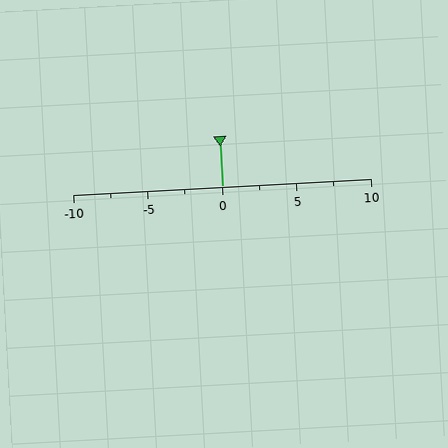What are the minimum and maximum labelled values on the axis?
The axis runs from -10 to 10.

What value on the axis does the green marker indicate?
The marker indicates approximately 0.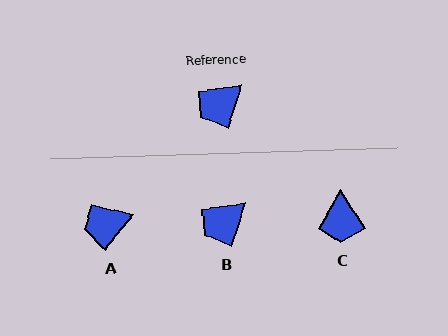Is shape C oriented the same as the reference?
No, it is off by about 52 degrees.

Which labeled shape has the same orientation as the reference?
B.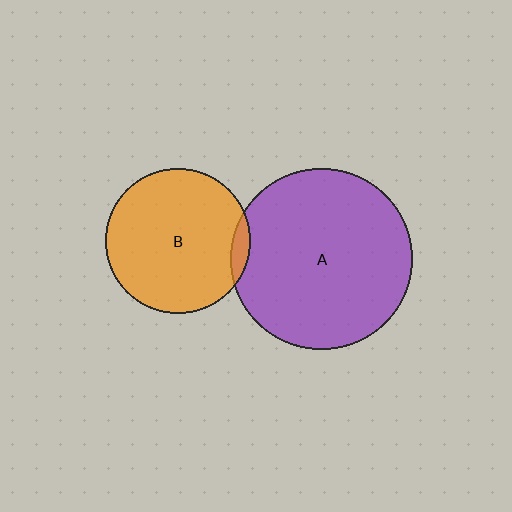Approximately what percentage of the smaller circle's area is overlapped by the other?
Approximately 5%.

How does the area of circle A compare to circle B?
Approximately 1.6 times.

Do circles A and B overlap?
Yes.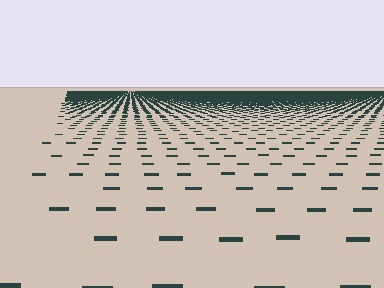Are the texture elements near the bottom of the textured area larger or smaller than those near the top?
Larger. Near the bottom, elements are closer to the viewer and appear at a bigger on-screen size.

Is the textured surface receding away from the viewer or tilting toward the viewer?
The surface is receding away from the viewer. Texture elements get smaller and denser toward the top.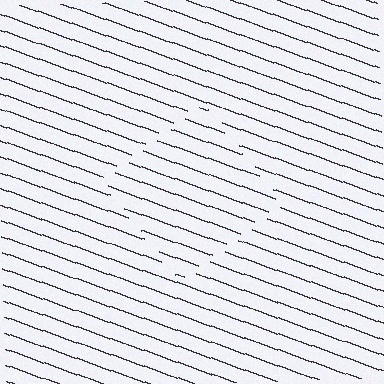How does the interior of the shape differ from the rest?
The interior of the shape contains the same grating, shifted by half a period — the contour is defined by the phase discontinuity where line-ends from the inner and outer gratings abut.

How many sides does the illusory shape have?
4 sides — the line-ends trace a square.